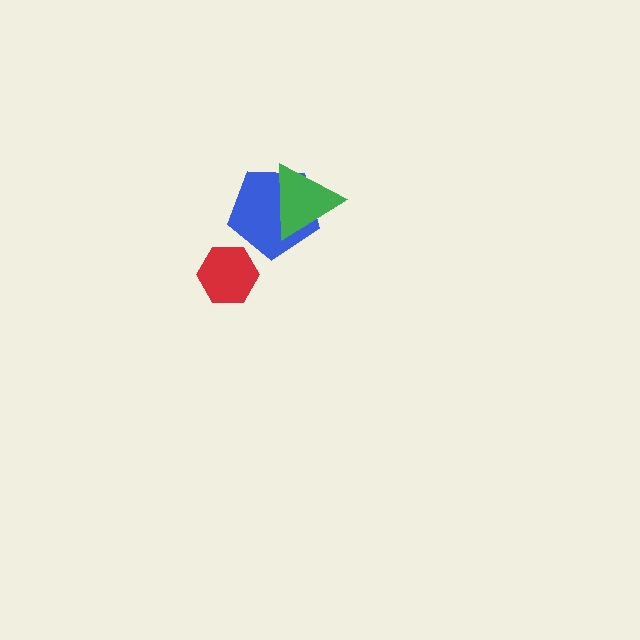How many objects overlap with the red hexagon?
0 objects overlap with the red hexagon.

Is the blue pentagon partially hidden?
Yes, it is partially covered by another shape.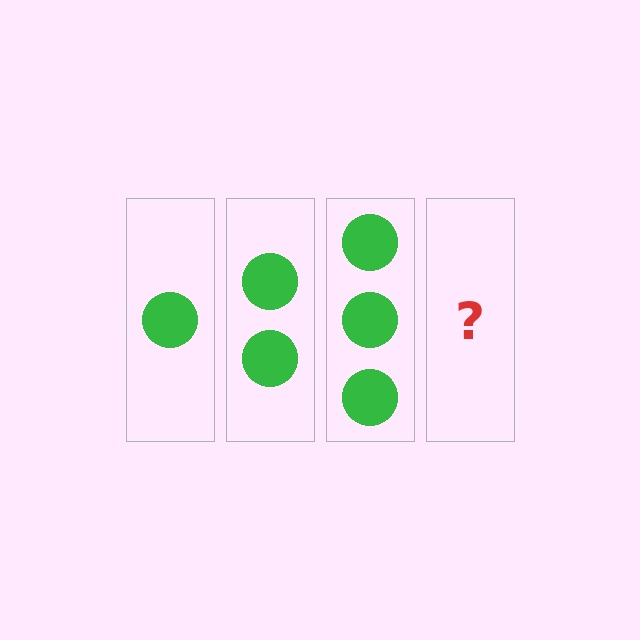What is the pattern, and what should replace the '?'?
The pattern is that each step adds one more circle. The '?' should be 4 circles.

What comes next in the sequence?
The next element should be 4 circles.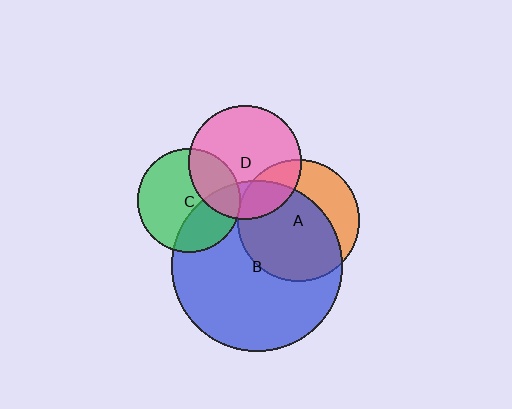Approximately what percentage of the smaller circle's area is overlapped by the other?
Approximately 5%.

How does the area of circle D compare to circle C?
Approximately 1.2 times.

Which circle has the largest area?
Circle B (blue).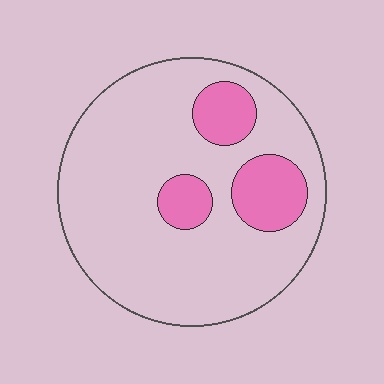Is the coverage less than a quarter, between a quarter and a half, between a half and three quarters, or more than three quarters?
Less than a quarter.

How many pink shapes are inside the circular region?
3.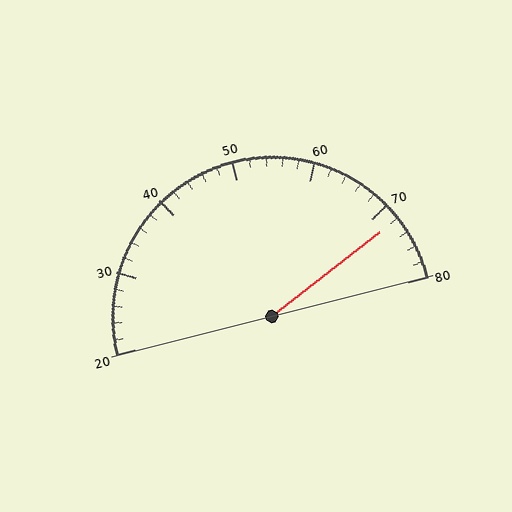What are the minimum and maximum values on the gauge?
The gauge ranges from 20 to 80.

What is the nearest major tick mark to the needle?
The nearest major tick mark is 70.